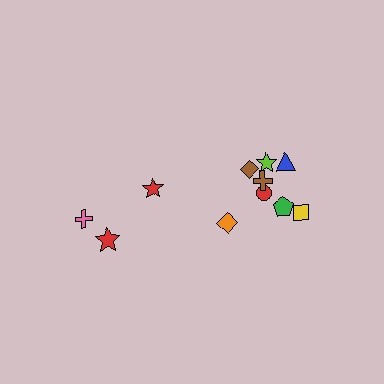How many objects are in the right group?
There are 8 objects.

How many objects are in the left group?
There are 3 objects.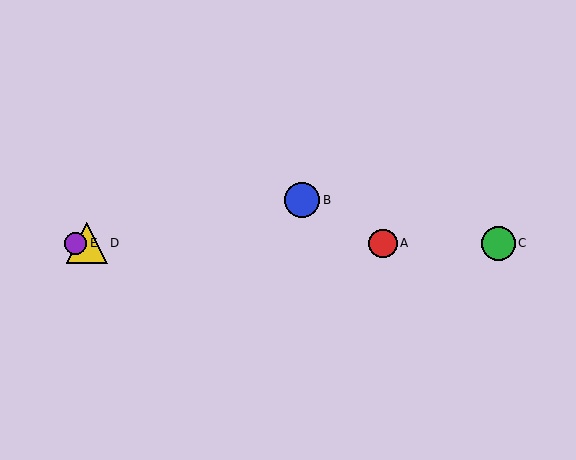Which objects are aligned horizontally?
Objects A, C, D, E are aligned horizontally.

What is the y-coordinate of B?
Object B is at y≈200.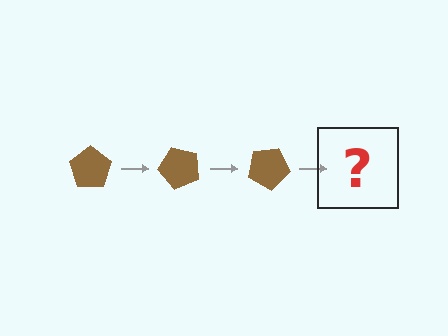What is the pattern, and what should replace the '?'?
The pattern is that the pentagon rotates 50 degrees each step. The '?' should be a brown pentagon rotated 150 degrees.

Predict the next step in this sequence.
The next step is a brown pentagon rotated 150 degrees.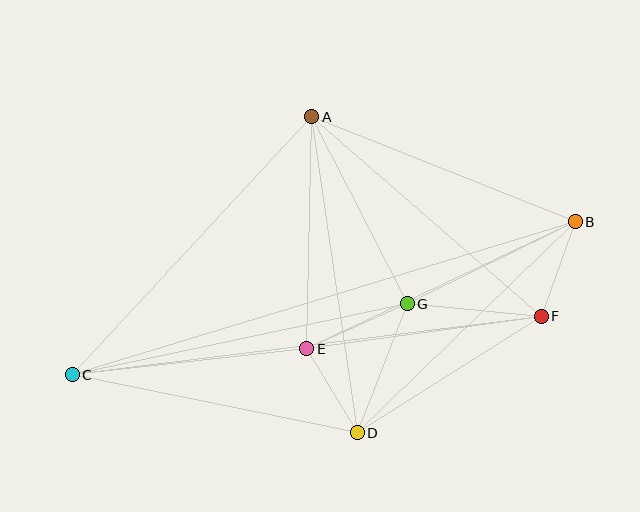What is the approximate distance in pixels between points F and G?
The distance between F and G is approximately 135 pixels.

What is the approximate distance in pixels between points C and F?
The distance between C and F is approximately 473 pixels.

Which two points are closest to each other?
Points D and E are closest to each other.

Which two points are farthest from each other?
Points B and C are farthest from each other.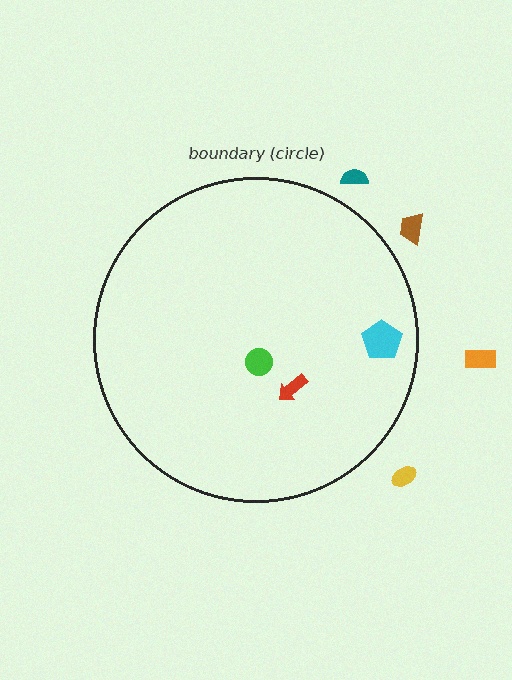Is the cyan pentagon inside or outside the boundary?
Inside.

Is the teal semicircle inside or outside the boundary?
Outside.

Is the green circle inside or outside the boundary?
Inside.